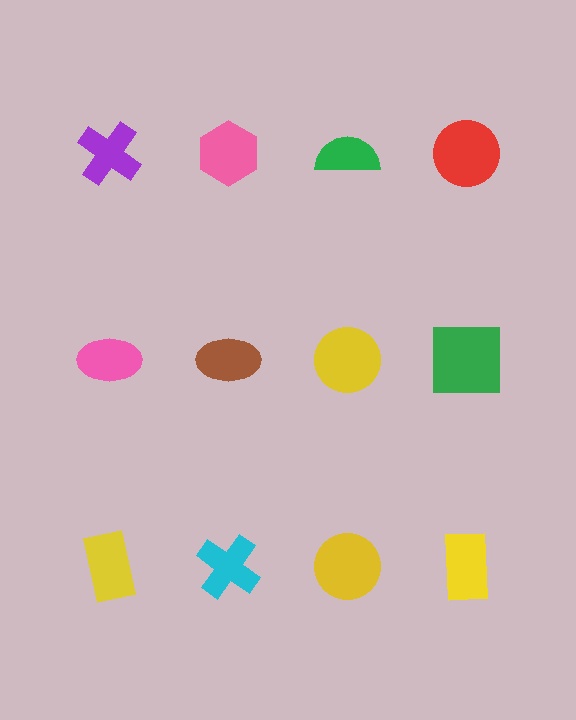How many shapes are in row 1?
4 shapes.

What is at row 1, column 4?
A red circle.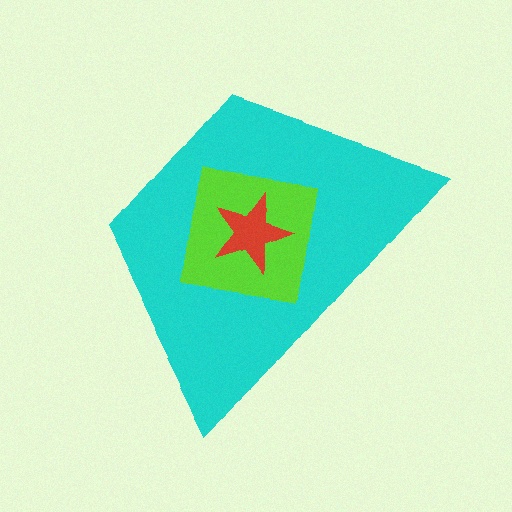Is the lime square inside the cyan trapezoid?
Yes.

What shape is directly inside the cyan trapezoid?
The lime square.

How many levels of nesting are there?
3.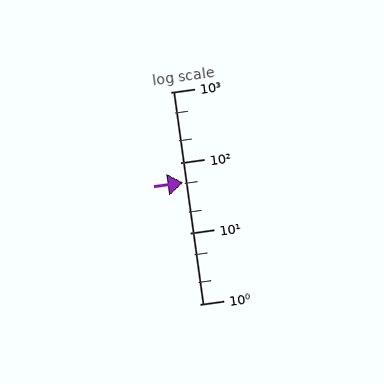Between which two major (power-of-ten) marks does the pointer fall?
The pointer is between 10 and 100.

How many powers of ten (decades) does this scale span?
The scale spans 3 decades, from 1 to 1000.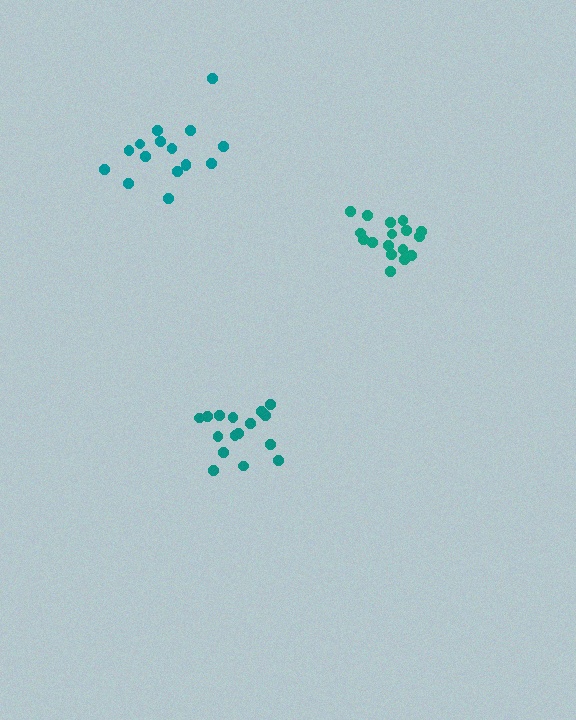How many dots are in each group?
Group 1: 16 dots, Group 2: 17 dots, Group 3: 16 dots (49 total).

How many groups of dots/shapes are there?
There are 3 groups.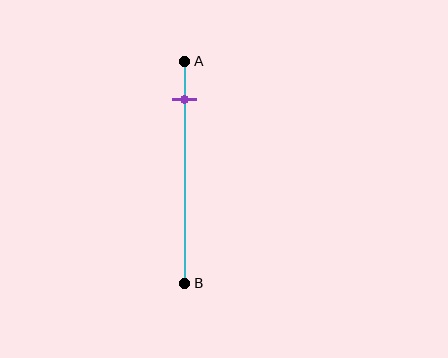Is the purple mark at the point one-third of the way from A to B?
No, the mark is at about 15% from A, not at the 33% one-third point.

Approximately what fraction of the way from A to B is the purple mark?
The purple mark is approximately 15% of the way from A to B.